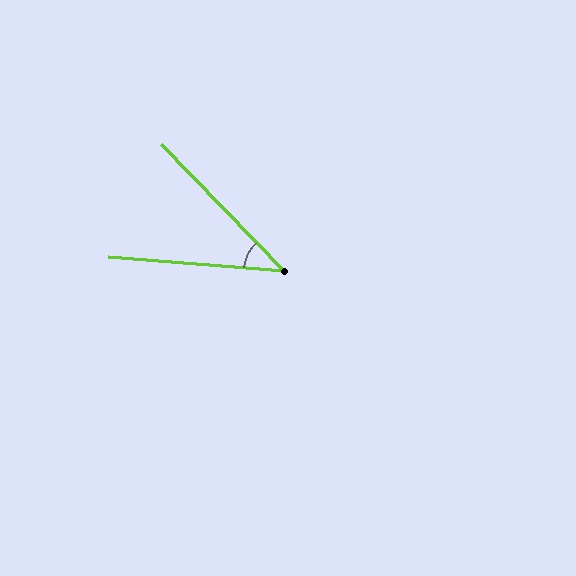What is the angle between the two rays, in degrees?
Approximately 41 degrees.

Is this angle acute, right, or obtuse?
It is acute.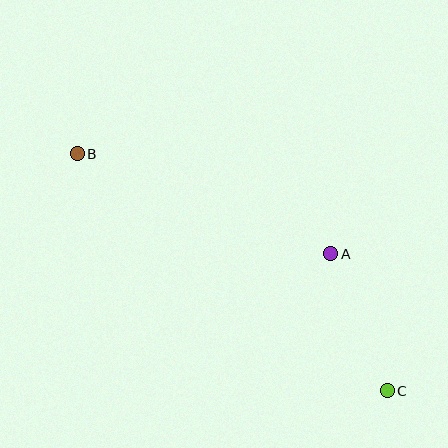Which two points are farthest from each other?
Points B and C are farthest from each other.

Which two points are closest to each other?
Points A and C are closest to each other.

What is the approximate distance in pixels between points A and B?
The distance between A and B is approximately 273 pixels.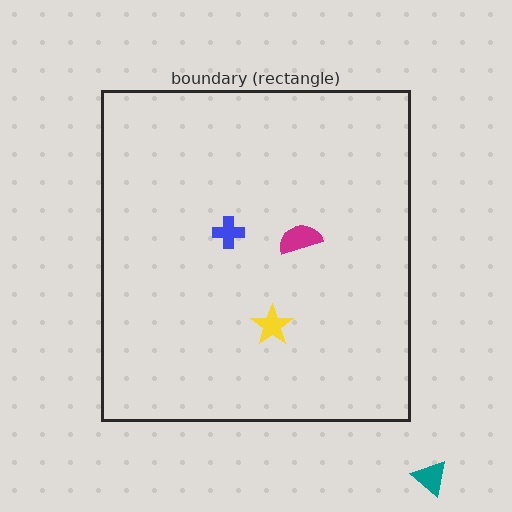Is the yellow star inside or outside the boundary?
Inside.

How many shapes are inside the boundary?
3 inside, 1 outside.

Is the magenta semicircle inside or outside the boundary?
Inside.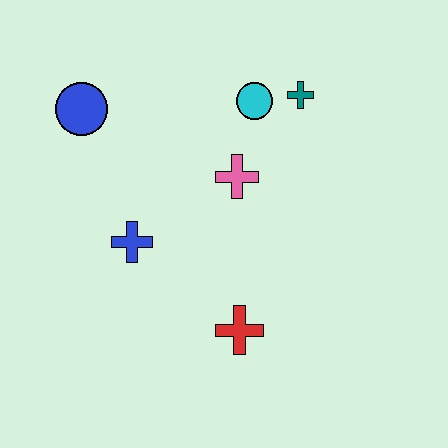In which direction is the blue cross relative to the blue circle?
The blue cross is below the blue circle.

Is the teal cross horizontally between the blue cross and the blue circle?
No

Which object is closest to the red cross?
The blue cross is closest to the red cross.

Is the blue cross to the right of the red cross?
No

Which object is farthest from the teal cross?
The red cross is farthest from the teal cross.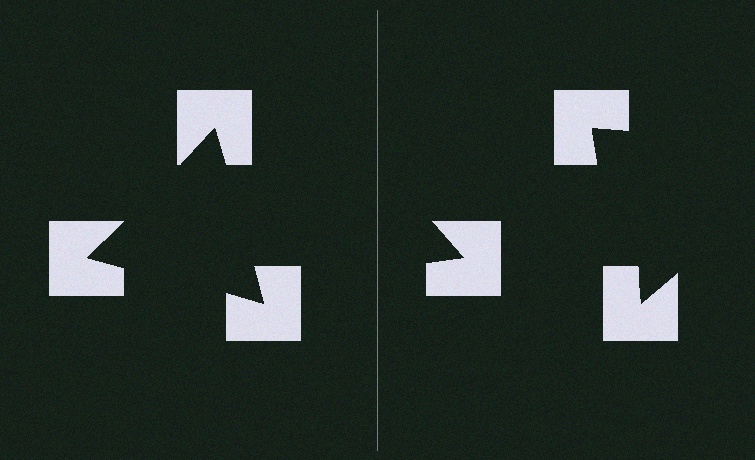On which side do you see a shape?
An illusory triangle appears on the left side. On the right side the wedge cuts are rotated, so no coherent shape forms.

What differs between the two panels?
The notched squares are positioned identically on both sides; only the wedge orientations differ. On the left they align to a triangle; on the right they are misaligned.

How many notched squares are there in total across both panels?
6 — 3 on each side.